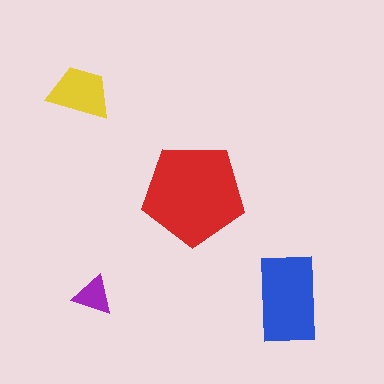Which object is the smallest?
The purple triangle.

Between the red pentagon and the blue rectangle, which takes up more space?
The red pentagon.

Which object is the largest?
The red pentagon.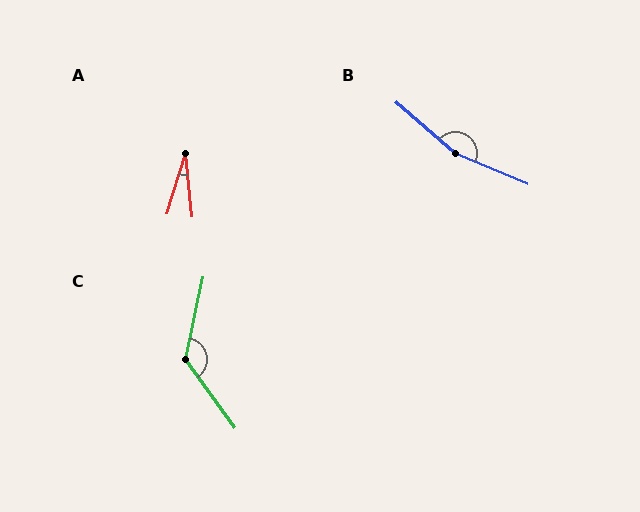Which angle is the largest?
B, at approximately 162 degrees.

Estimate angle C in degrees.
Approximately 132 degrees.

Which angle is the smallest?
A, at approximately 22 degrees.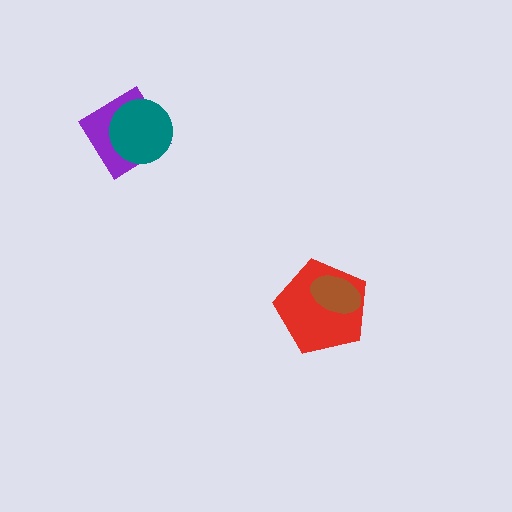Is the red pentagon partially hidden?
Yes, it is partially covered by another shape.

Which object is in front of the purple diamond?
The teal circle is in front of the purple diamond.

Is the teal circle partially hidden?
No, no other shape covers it.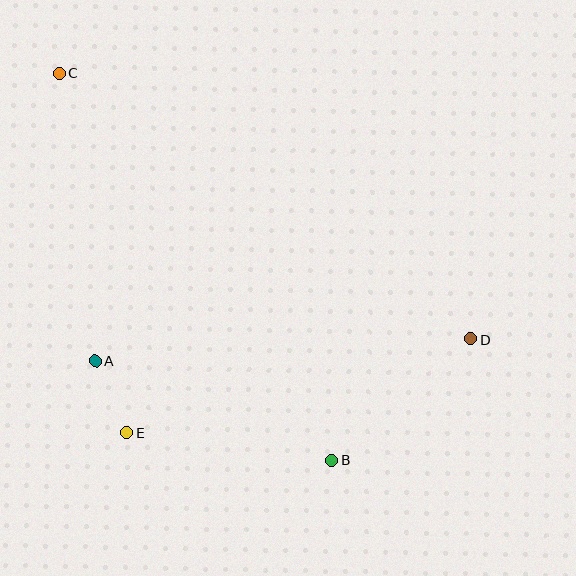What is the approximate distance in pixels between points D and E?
The distance between D and E is approximately 356 pixels.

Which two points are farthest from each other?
Points C and D are farthest from each other.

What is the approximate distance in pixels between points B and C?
The distance between B and C is approximately 473 pixels.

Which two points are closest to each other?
Points A and E are closest to each other.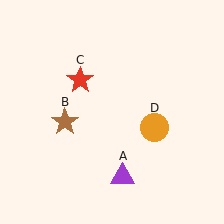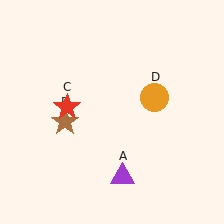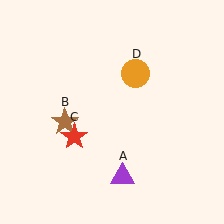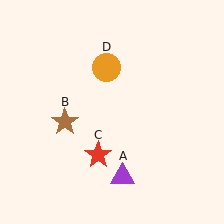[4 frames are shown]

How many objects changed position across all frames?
2 objects changed position: red star (object C), orange circle (object D).